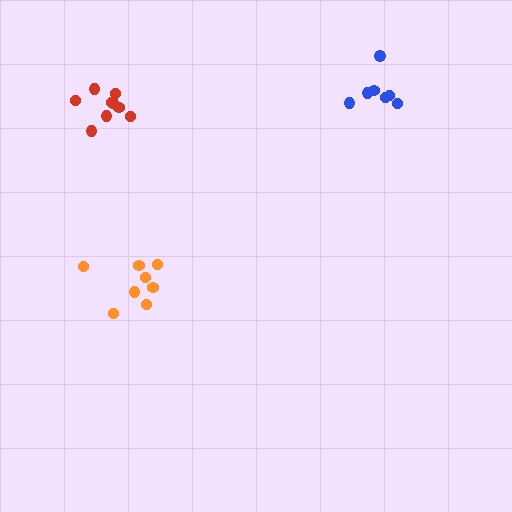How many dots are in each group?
Group 1: 7 dots, Group 2: 9 dots, Group 3: 8 dots (24 total).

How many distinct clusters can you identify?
There are 3 distinct clusters.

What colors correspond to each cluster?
The clusters are colored: blue, red, orange.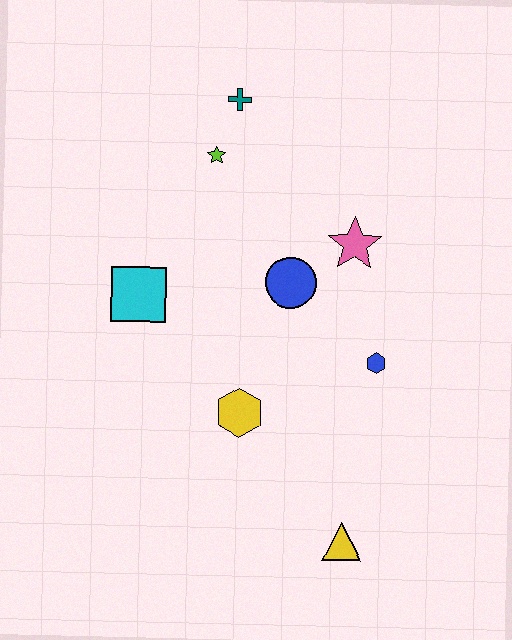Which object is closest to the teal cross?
The lime star is closest to the teal cross.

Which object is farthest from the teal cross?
The yellow triangle is farthest from the teal cross.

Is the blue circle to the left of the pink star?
Yes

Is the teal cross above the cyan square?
Yes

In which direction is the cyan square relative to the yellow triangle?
The cyan square is above the yellow triangle.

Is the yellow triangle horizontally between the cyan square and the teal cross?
No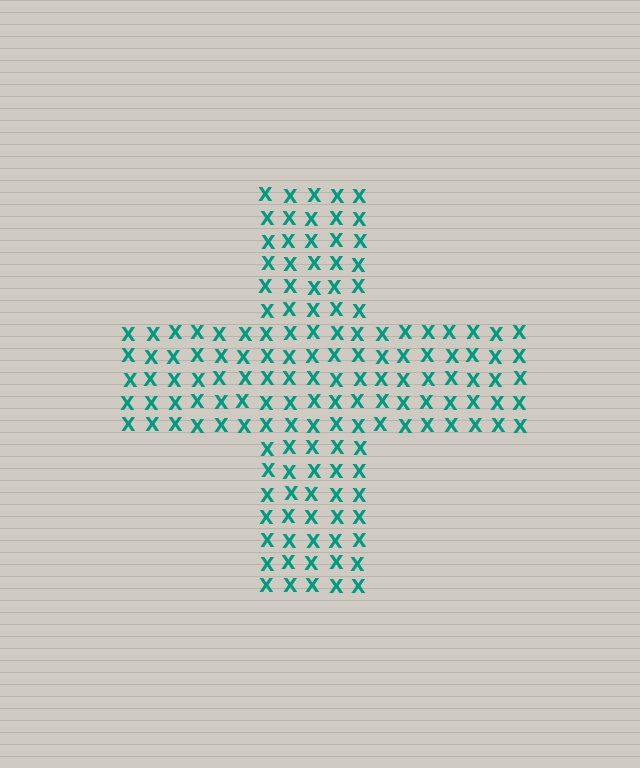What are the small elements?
The small elements are letter X's.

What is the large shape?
The large shape is a cross.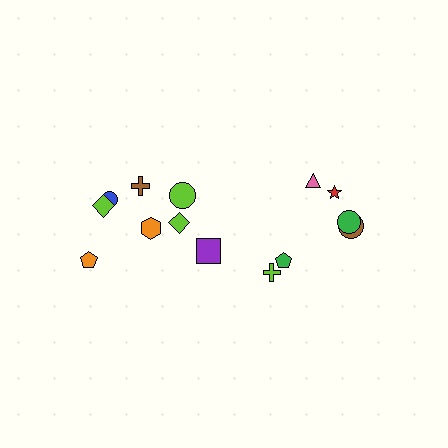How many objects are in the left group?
There are 8 objects.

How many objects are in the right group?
There are 6 objects.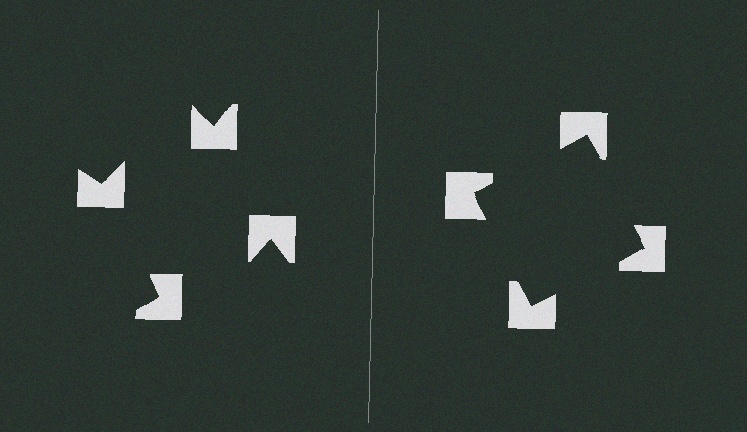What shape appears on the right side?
An illusory square.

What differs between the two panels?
The notched squares are positioned identically on both sides; only the wedge orientations differ. On the right they align to a square; on the left they are misaligned.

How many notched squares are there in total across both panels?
8 — 4 on each side.